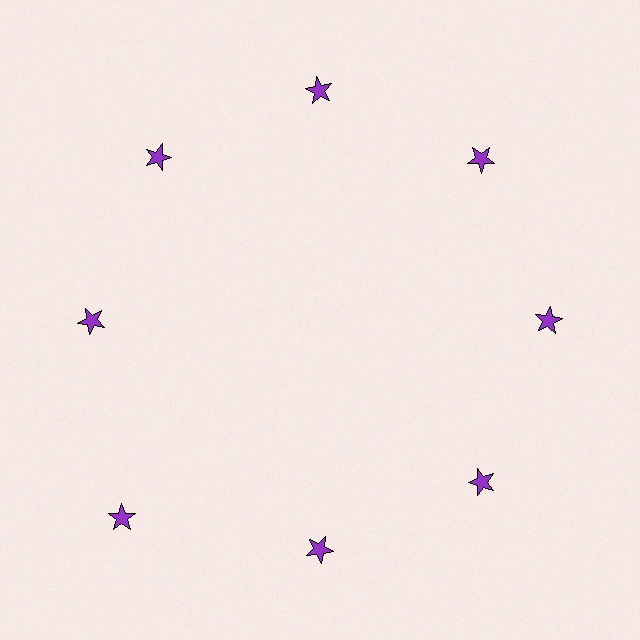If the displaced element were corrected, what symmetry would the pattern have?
It would have 8-fold rotational symmetry — the pattern would map onto itself every 45 degrees.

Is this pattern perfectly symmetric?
No. The 8 purple stars are arranged in a ring, but one element near the 8 o'clock position is pushed outward from the center, breaking the 8-fold rotational symmetry.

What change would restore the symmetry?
The symmetry would be restored by moving it inward, back onto the ring so that all 8 stars sit at equal angles and equal distance from the center.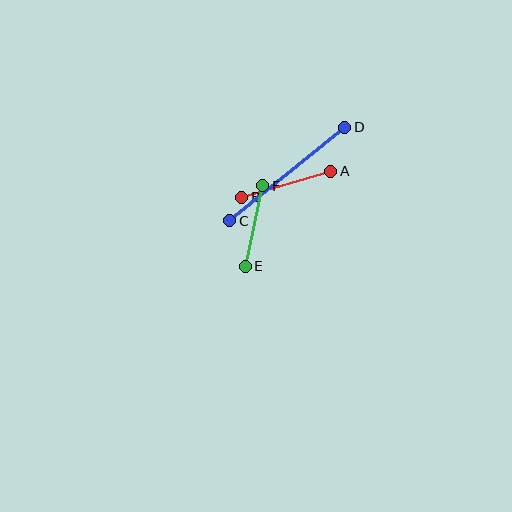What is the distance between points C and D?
The distance is approximately 148 pixels.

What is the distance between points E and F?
The distance is approximately 83 pixels.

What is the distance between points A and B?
The distance is approximately 93 pixels.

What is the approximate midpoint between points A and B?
The midpoint is at approximately (286, 184) pixels.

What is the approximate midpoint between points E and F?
The midpoint is at approximately (254, 226) pixels.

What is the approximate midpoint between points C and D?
The midpoint is at approximately (287, 174) pixels.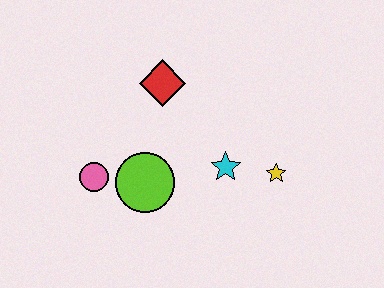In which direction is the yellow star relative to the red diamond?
The yellow star is to the right of the red diamond.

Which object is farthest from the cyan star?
The pink circle is farthest from the cyan star.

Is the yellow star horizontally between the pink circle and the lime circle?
No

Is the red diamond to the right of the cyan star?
No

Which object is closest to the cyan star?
The yellow star is closest to the cyan star.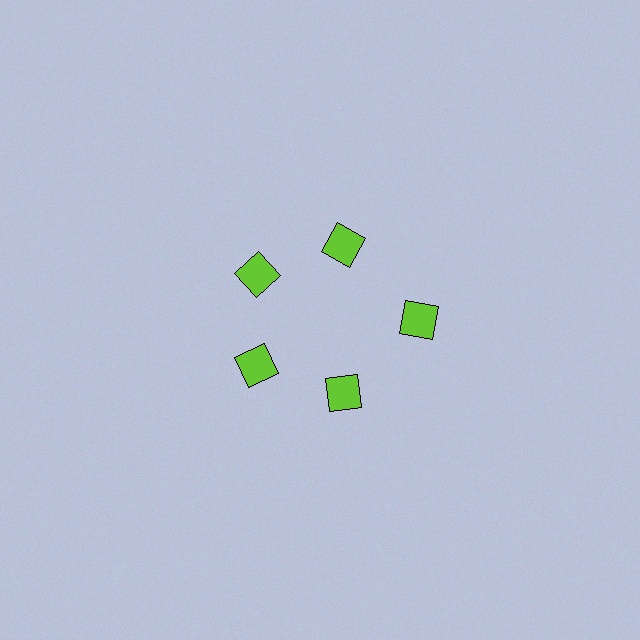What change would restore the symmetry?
The symmetry would be restored by moving it inward, back onto the ring so that all 5 squares sit at equal angles and equal distance from the center.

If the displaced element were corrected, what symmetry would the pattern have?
It would have 5-fold rotational symmetry — the pattern would map onto itself every 72 degrees.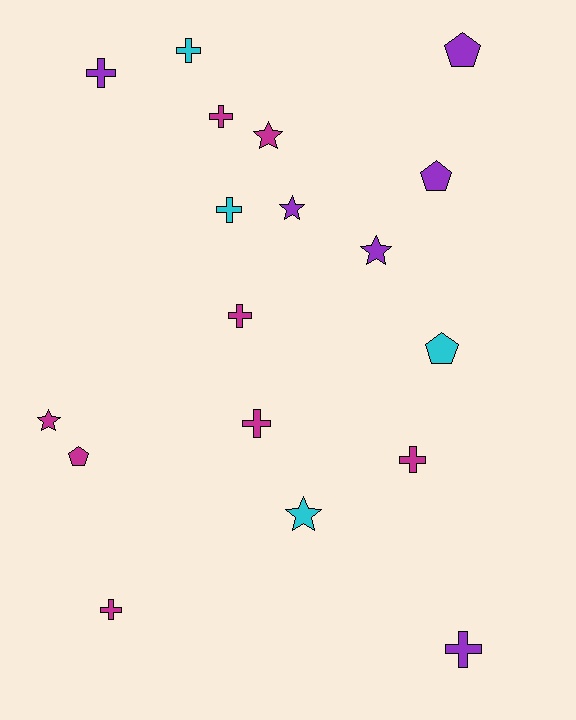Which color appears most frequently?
Magenta, with 8 objects.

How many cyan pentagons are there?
There is 1 cyan pentagon.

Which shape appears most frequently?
Cross, with 9 objects.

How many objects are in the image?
There are 18 objects.